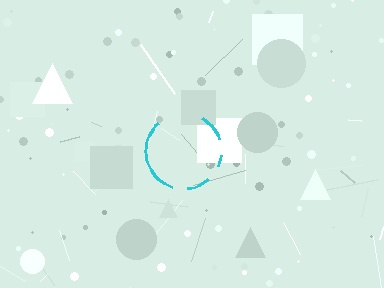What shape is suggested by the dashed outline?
The dashed outline suggests a circle.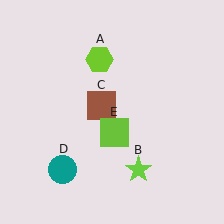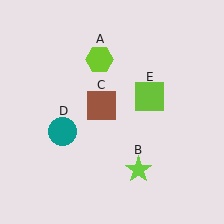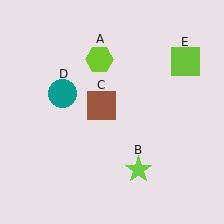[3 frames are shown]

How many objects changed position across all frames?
2 objects changed position: teal circle (object D), lime square (object E).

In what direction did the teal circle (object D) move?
The teal circle (object D) moved up.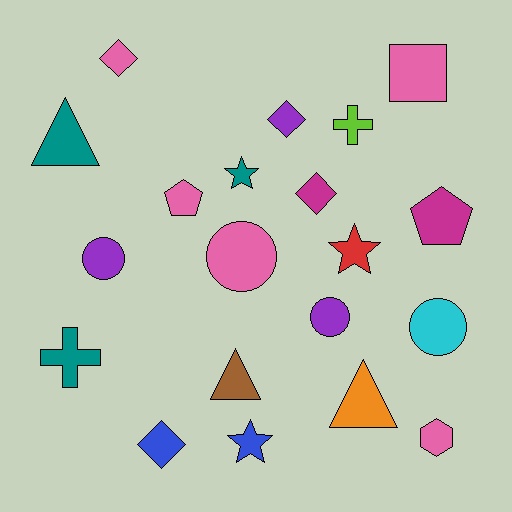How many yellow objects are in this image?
There are no yellow objects.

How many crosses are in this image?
There are 2 crosses.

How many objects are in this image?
There are 20 objects.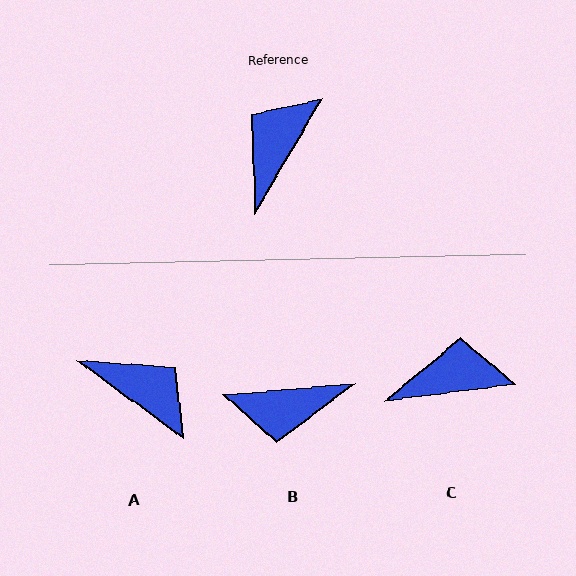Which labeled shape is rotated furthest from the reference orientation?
B, about 125 degrees away.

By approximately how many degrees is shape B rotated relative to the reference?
Approximately 125 degrees counter-clockwise.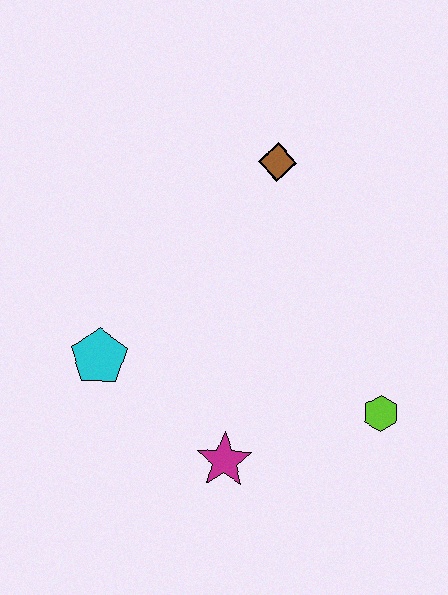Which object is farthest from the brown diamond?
The magenta star is farthest from the brown diamond.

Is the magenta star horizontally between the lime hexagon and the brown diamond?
No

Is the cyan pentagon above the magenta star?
Yes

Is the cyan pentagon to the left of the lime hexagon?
Yes